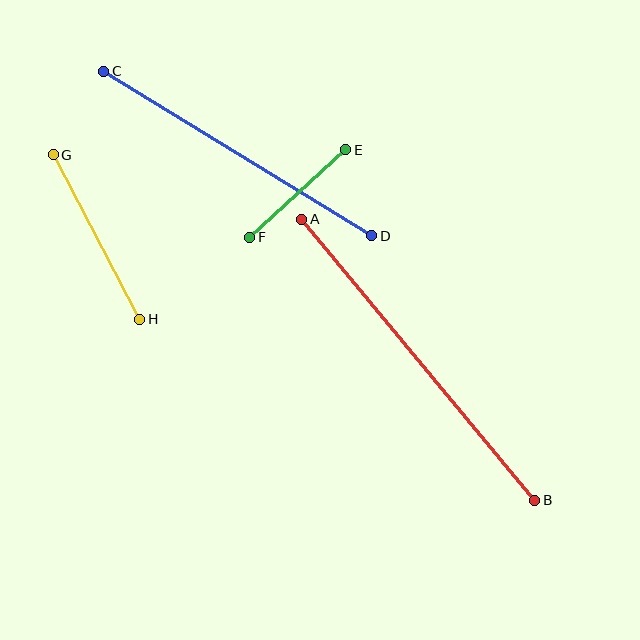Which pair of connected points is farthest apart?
Points A and B are farthest apart.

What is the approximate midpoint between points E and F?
The midpoint is at approximately (298, 193) pixels.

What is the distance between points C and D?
The distance is approximately 314 pixels.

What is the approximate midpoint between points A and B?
The midpoint is at approximately (418, 360) pixels.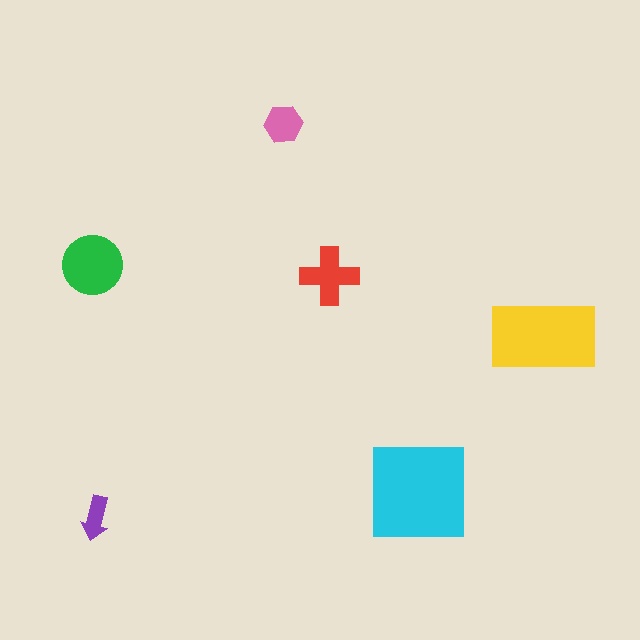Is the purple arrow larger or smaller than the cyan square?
Smaller.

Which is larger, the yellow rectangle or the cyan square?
The cyan square.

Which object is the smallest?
The purple arrow.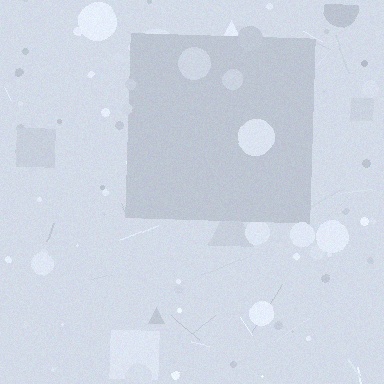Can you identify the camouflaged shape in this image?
The camouflaged shape is a square.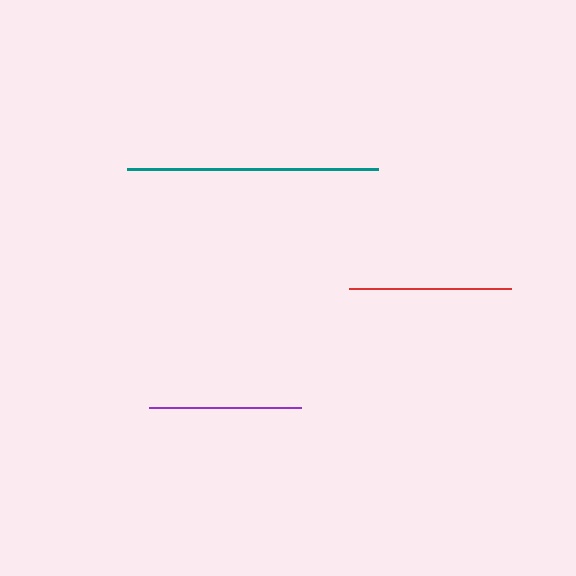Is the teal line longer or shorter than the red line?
The teal line is longer than the red line.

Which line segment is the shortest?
The purple line is the shortest at approximately 152 pixels.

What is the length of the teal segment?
The teal segment is approximately 250 pixels long.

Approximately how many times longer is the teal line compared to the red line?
The teal line is approximately 1.6 times the length of the red line.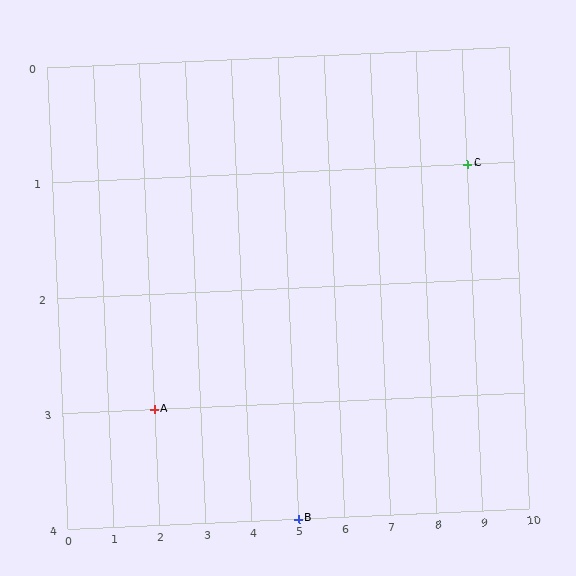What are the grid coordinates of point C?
Point C is at grid coordinates (9, 1).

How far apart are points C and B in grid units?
Points C and B are 4 columns and 3 rows apart (about 5.0 grid units diagonally).